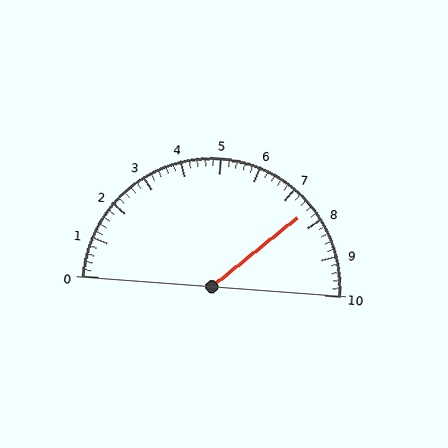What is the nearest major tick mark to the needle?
The nearest major tick mark is 8.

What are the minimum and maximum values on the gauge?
The gauge ranges from 0 to 10.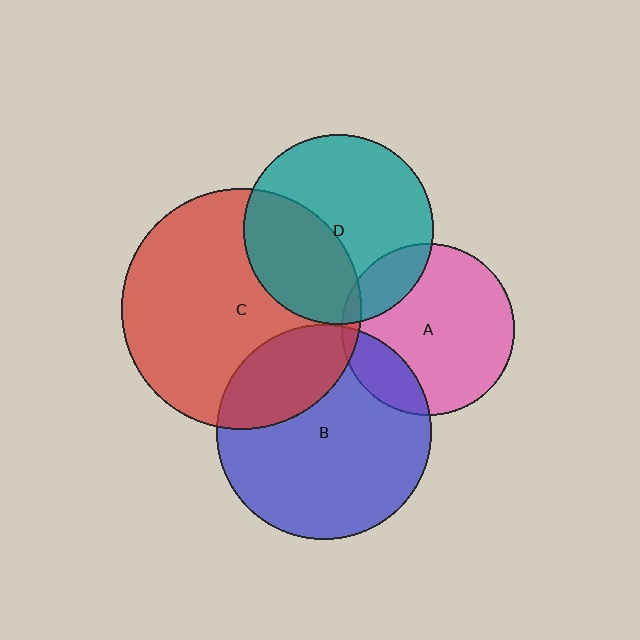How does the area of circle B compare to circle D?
Approximately 1.3 times.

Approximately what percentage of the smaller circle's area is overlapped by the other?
Approximately 5%.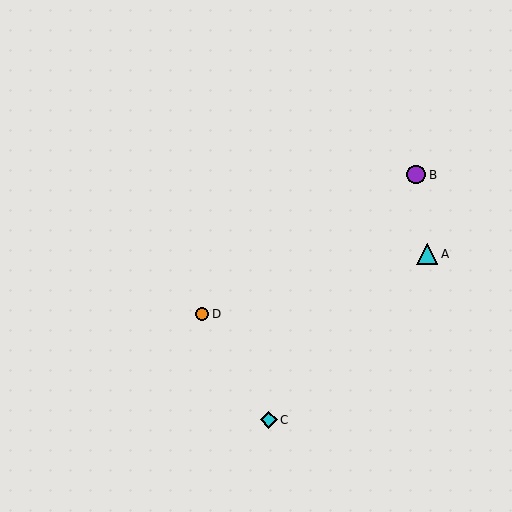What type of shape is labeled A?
Shape A is a cyan triangle.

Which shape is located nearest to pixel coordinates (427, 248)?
The cyan triangle (labeled A) at (427, 254) is nearest to that location.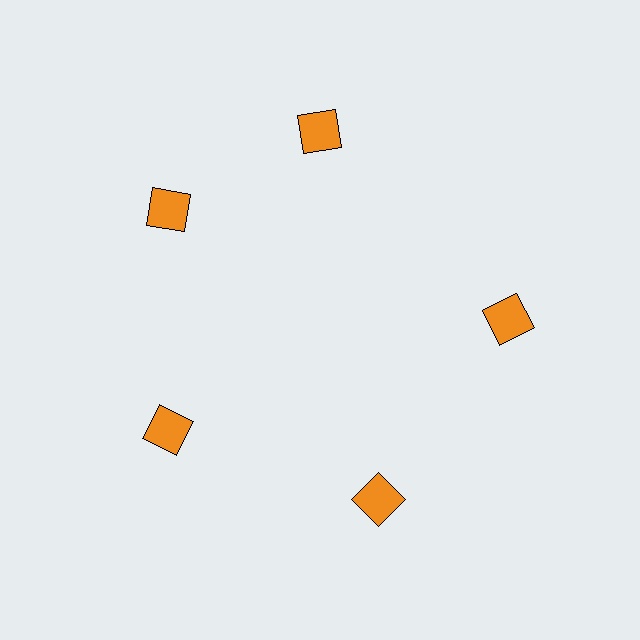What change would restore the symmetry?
The symmetry would be restored by rotating it back into even spacing with its neighbors so that all 5 squares sit at equal angles and equal distance from the center.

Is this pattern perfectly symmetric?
No. The 5 orange squares are arranged in a ring, but one element near the 1 o'clock position is rotated out of alignment along the ring, breaking the 5-fold rotational symmetry.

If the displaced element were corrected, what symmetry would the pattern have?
It would have 5-fold rotational symmetry — the pattern would map onto itself every 72 degrees.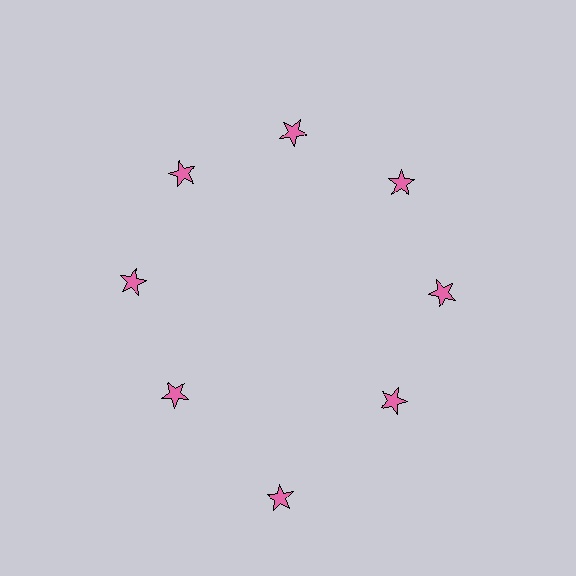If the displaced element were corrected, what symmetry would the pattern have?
It would have 8-fold rotational symmetry — the pattern would map onto itself every 45 degrees.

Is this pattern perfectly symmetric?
No. The 8 pink stars are arranged in a ring, but one element near the 6 o'clock position is pushed outward from the center, breaking the 8-fold rotational symmetry.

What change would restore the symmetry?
The symmetry would be restored by moving it inward, back onto the ring so that all 8 stars sit at equal angles and equal distance from the center.